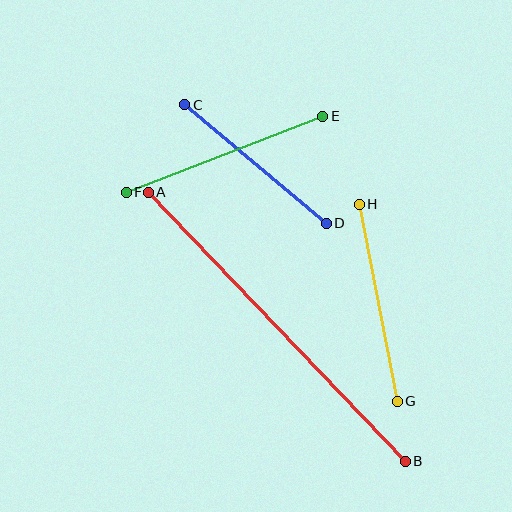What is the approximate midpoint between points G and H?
The midpoint is at approximately (378, 303) pixels.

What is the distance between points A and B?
The distance is approximately 372 pixels.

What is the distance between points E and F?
The distance is approximately 211 pixels.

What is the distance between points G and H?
The distance is approximately 200 pixels.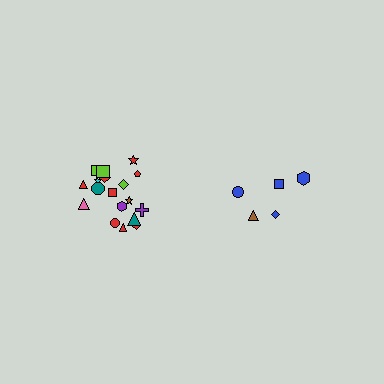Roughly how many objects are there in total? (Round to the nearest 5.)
Roughly 25 objects in total.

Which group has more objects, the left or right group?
The left group.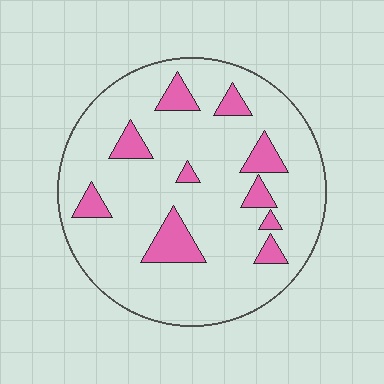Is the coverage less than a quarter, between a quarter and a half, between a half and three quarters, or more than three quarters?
Less than a quarter.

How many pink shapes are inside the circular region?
10.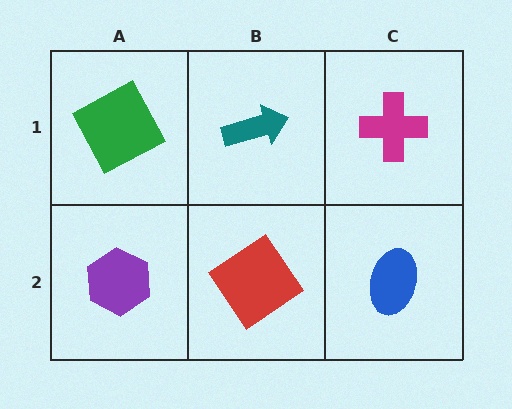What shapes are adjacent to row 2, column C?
A magenta cross (row 1, column C), a red diamond (row 2, column B).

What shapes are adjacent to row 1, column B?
A red diamond (row 2, column B), a green square (row 1, column A), a magenta cross (row 1, column C).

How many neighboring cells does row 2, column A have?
2.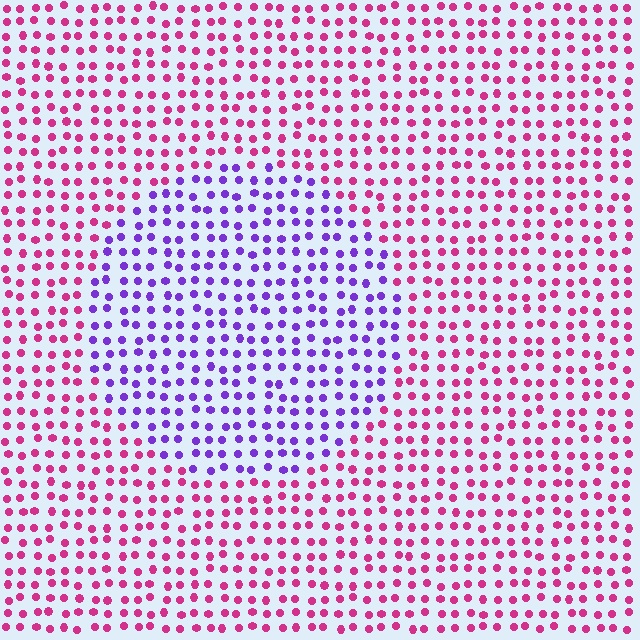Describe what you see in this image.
The image is filled with small magenta elements in a uniform arrangement. A circle-shaped region is visible where the elements are tinted to a slightly different hue, forming a subtle color boundary.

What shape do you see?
I see a circle.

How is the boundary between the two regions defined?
The boundary is defined purely by a slight shift in hue (about 60 degrees). Spacing, size, and orientation are identical on both sides.